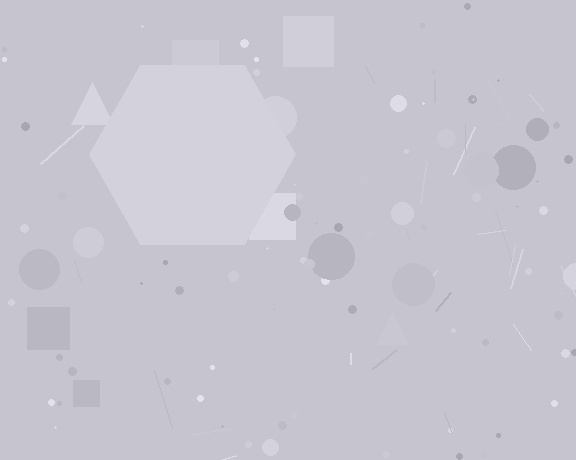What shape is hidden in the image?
A hexagon is hidden in the image.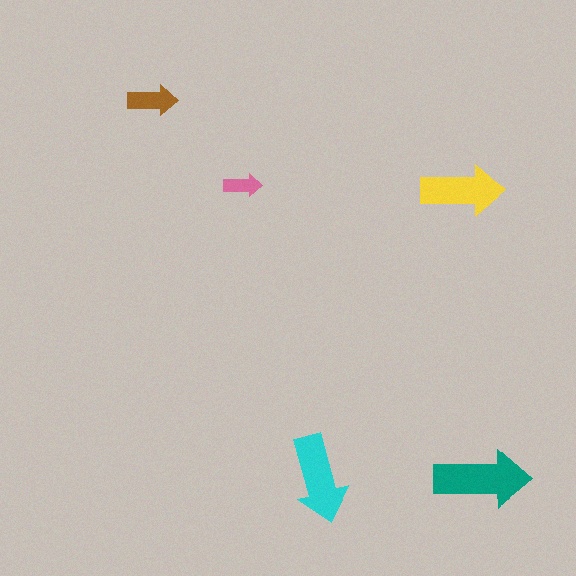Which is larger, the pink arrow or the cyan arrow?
The cyan one.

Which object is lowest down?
The teal arrow is bottommost.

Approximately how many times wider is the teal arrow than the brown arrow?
About 2 times wider.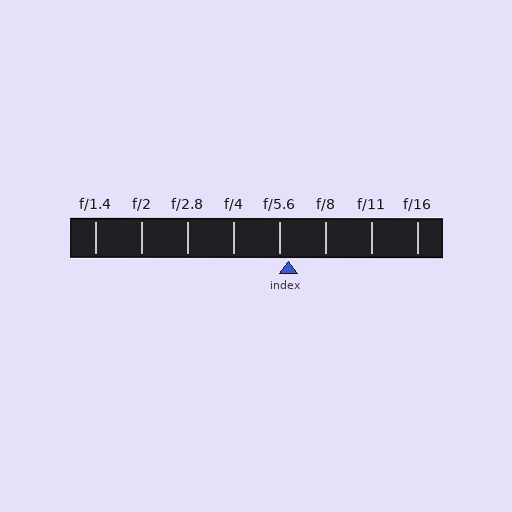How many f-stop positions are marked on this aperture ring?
There are 8 f-stop positions marked.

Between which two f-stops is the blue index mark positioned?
The index mark is between f/5.6 and f/8.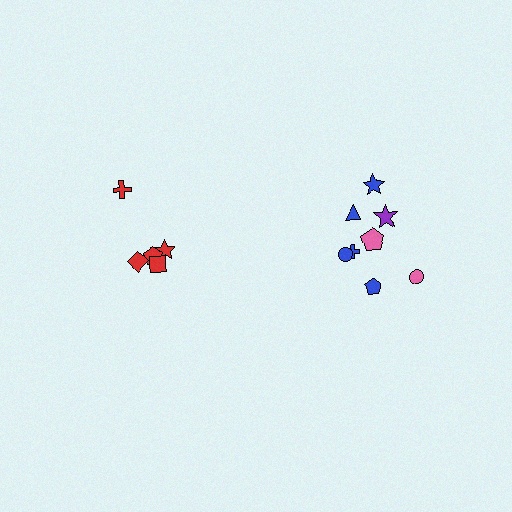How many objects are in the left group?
There are 5 objects.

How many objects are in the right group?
There are 8 objects.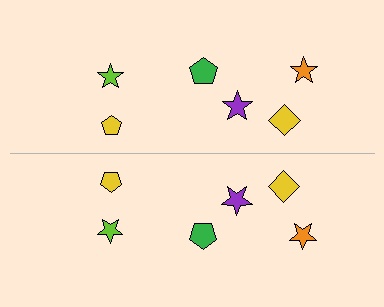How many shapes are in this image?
There are 12 shapes in this image.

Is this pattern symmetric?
Yes, this pattern has bilateral (reflection) symmetry.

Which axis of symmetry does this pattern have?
The pattern has a horizontal axis of symmetry running through the center of the image.